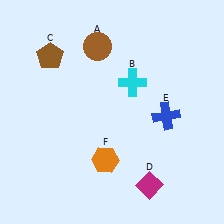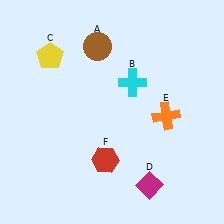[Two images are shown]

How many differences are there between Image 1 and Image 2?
There are 3 differences between the two images.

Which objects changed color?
C changed from brown to yellow. E changed from blue to orange. F changed from orange to red.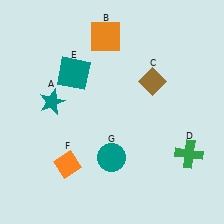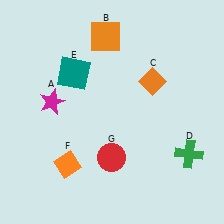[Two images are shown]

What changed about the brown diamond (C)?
In Image 1, C is brown. In Image 2, it changed to orange.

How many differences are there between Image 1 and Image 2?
There are 3 differences between the two images.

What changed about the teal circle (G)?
In Image 1, G is teal. In Image 2, it changed to red.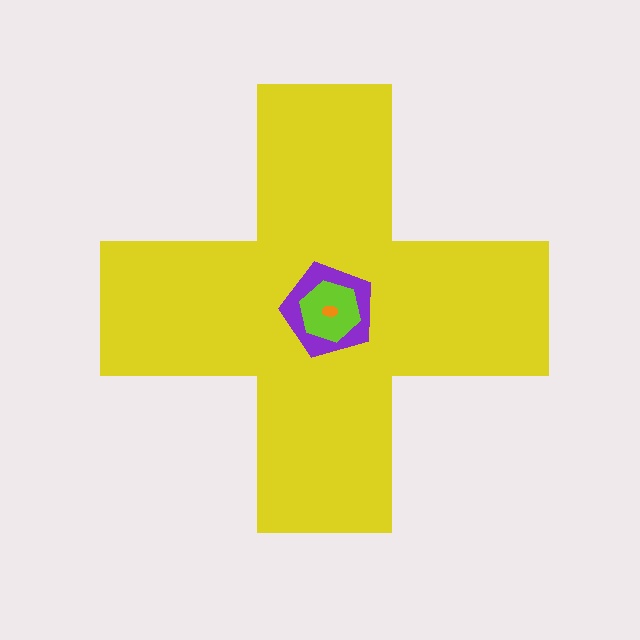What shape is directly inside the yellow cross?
The purple pentagon.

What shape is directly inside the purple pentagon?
The lime hexagon.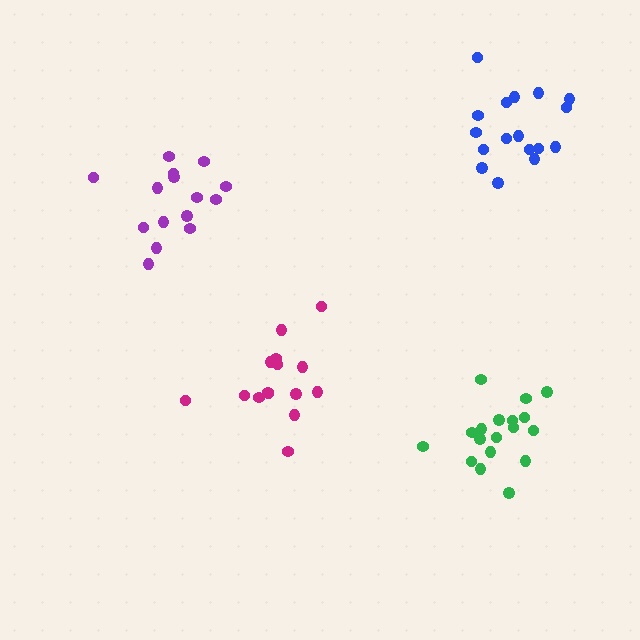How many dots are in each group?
Group 1: 18 dots, Group 2: 15 dots, Group 3: 15 dots, Group 4: 17 dots (65 total).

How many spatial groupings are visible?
There are 4 spatial groupings.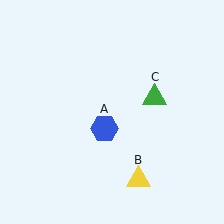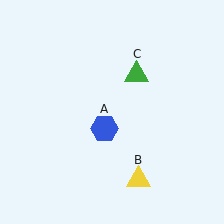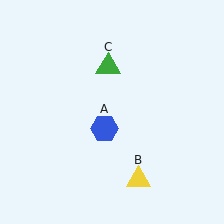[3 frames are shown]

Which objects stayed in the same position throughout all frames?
Blue hexagon (object A) and yellow triangle (object B) remained stationary.